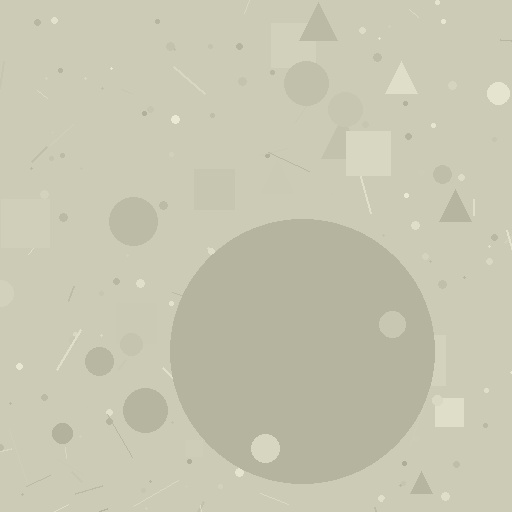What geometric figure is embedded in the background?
A circle is embedded in the background.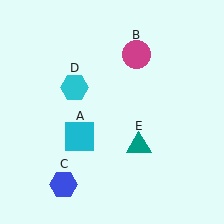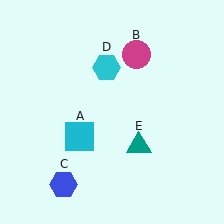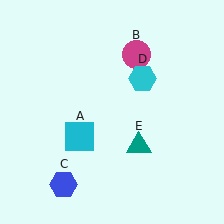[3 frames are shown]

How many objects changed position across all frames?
1 object changed position: cyan hexagon (object D).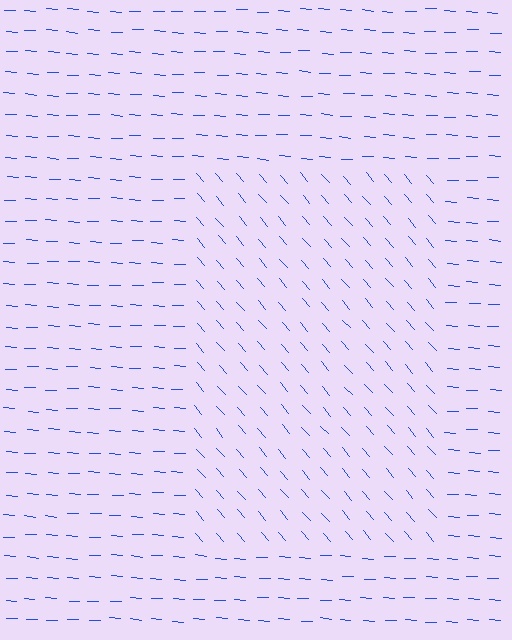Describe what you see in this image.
The image is filled with small blue line segments. A rectangle region in the image has lines oriented differently from the surrounding lines, creating a visible texture boundary.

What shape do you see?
I see a rectangle.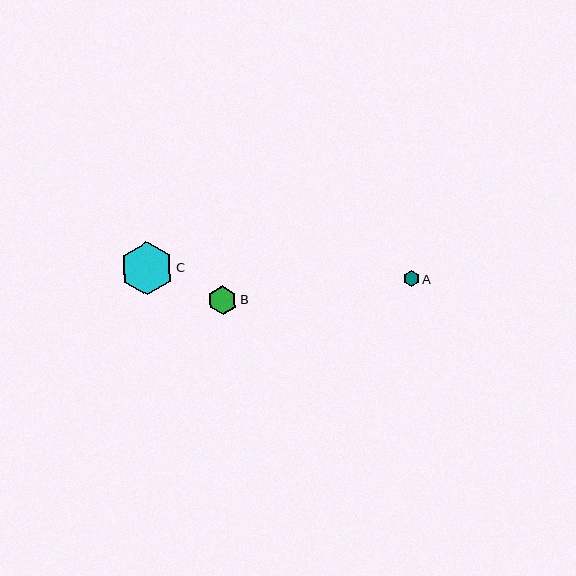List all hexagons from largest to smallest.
From largest to smallest: C, B, A.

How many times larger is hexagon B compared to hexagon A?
Hexagon B is approximately 1.8 times the size of hexagon A.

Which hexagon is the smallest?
Hexagon A is the smallest with a size of approximately 16 pixels.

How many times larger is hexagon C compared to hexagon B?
Hexagon C is approximately 1.8 times the size of hexagon B.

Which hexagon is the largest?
Hexagon C is the largest with a size of approximately 54 pixels.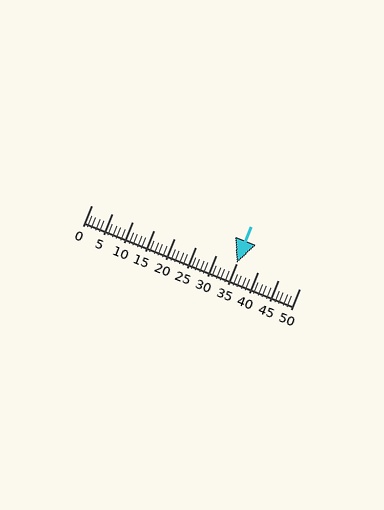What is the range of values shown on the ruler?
The ruler shows values from 0 to 50.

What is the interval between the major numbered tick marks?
The major tick marks are spaced 5 units apart.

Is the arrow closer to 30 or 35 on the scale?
The arrow is closer to 35.